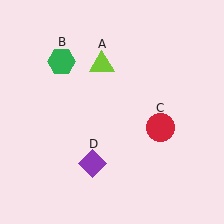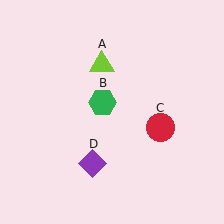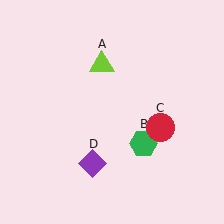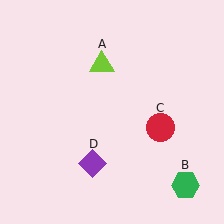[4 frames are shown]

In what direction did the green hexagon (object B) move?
The green hexagon (object B) moved down and to the right.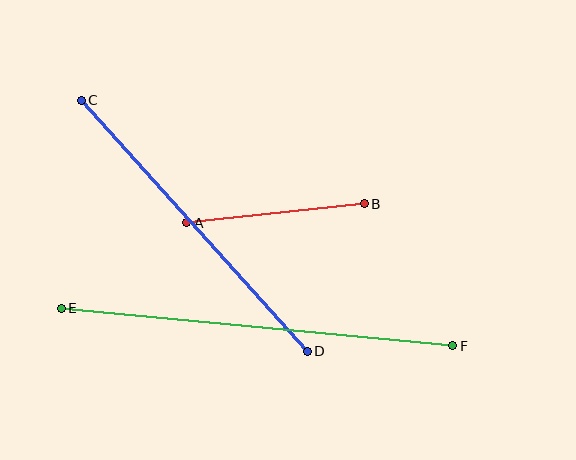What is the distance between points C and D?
The distance is approximately 338 pixels.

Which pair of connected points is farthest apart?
Points E and F are farthest apart.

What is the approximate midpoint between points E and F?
The midpoint is at approximately (257, 327) pixels.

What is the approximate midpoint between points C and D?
The midpoint is at approximately (194, 226) pixels.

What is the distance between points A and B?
The distance is approximately 179 pixels.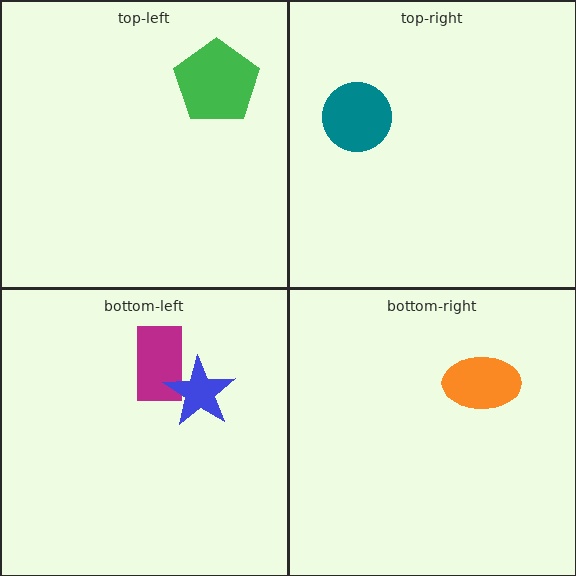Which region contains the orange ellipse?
The bottom-right region.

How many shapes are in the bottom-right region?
1.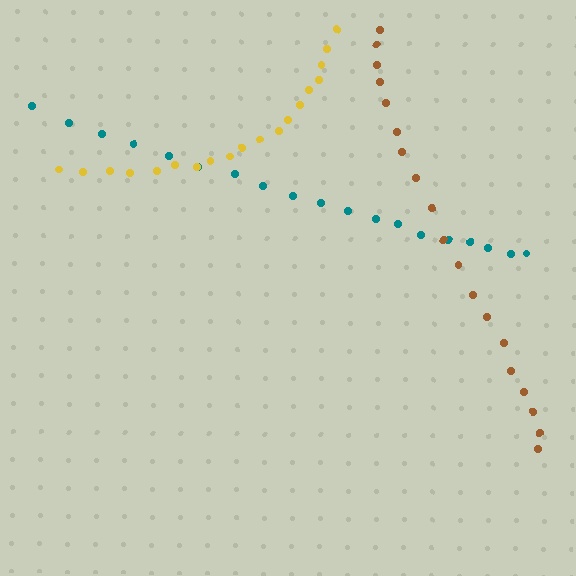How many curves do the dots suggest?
There are 3 distinct paths.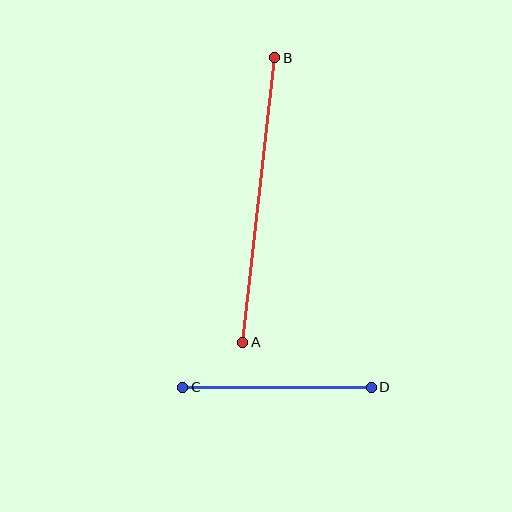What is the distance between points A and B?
The distance is approximately 286 pixels.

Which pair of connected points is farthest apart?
Points A and B are farthest apart.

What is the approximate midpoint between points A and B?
The midpoint is at approximately (259, 200) pixels.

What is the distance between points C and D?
The distance is approximately 188 pixels.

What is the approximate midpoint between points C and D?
The midpoint is at approximately (277, 387) pixels.